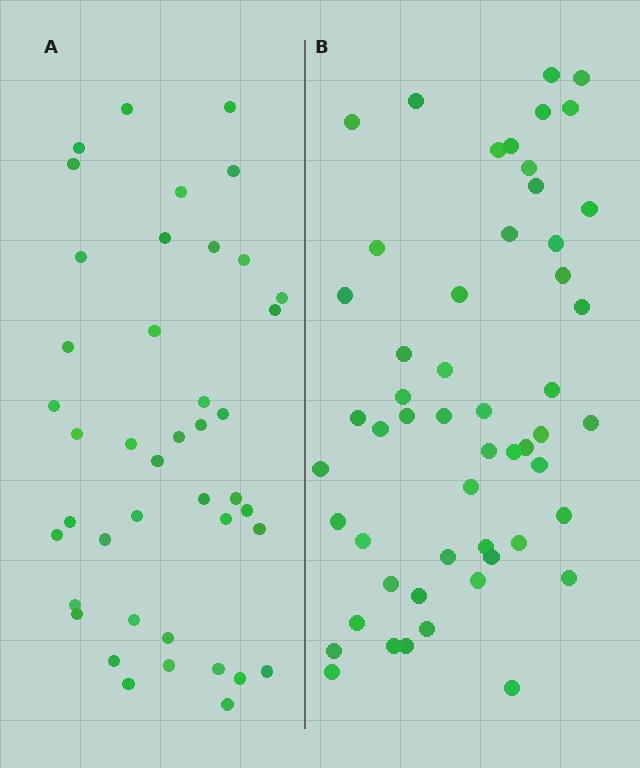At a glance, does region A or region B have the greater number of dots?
Region B (the right region) has more dots.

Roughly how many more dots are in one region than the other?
Region B has roughly 12 or so more dots than region A.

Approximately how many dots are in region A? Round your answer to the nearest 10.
About 40 dots. (The exact count is 42, which rounds to 40.)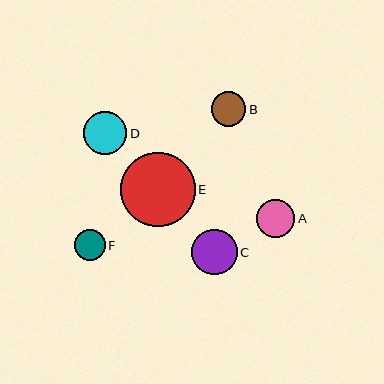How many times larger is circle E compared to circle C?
Circle E is approximately 1.6 times the size of circle C.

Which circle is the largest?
Circle E is the largest with a size of approximately 74 pixels.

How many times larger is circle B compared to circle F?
Circle B is approximately 1.1 times the size of circle F.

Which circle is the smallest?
Circle F is the smallest with a size of approximately 31 pixels.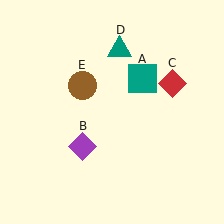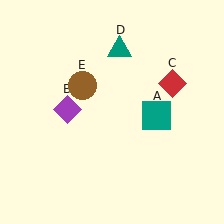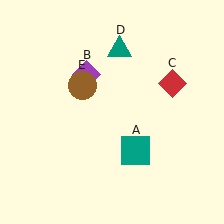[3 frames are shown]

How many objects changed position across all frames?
2 objects changed position: teal square (object A), purple diamond (object B).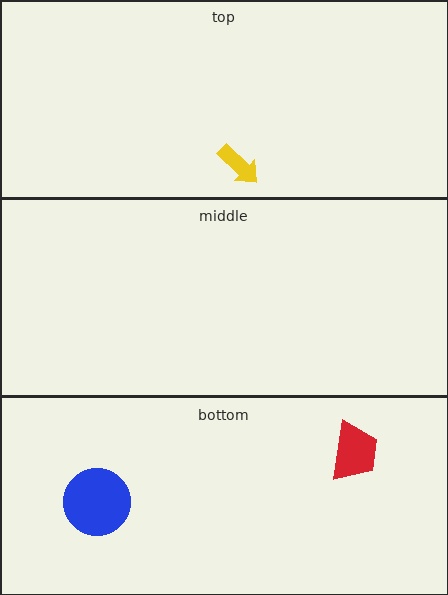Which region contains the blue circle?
The bottom region.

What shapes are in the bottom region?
The red trapezoid, the blue circle.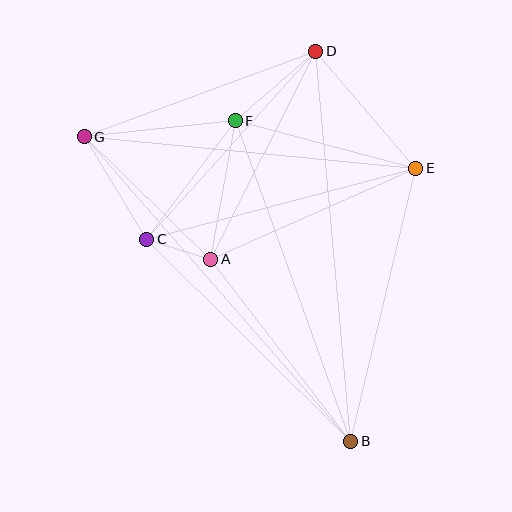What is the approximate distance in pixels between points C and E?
The distance between C and E is approximately 278 pixels.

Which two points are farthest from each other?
Points B and G are farthest from each other.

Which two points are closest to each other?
Points A and C are closest to each other.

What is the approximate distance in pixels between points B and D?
The distance between B and D is approximately 392 pixels.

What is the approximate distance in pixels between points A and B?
The distance between A and B is approximately 230 pixels.